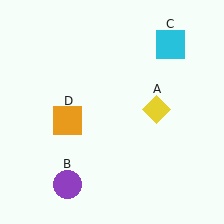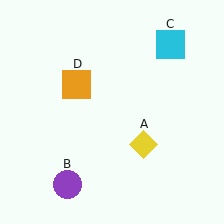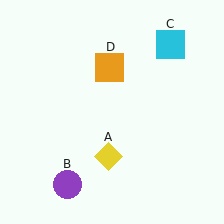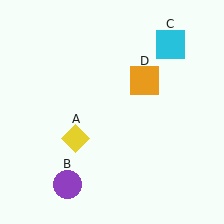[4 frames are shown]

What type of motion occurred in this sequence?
The yellow diamond (object A), orange square (object D) rotated clockwise around the center of the scene.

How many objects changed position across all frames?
2 objects changed position: yellow diamond (object A), orange square (object D).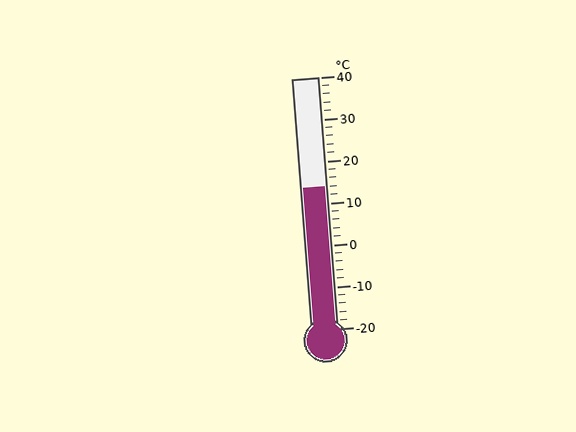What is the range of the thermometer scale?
The thermometer scale ranges from -20°C to 40°C.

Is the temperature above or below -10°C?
The temperature is above -10°C.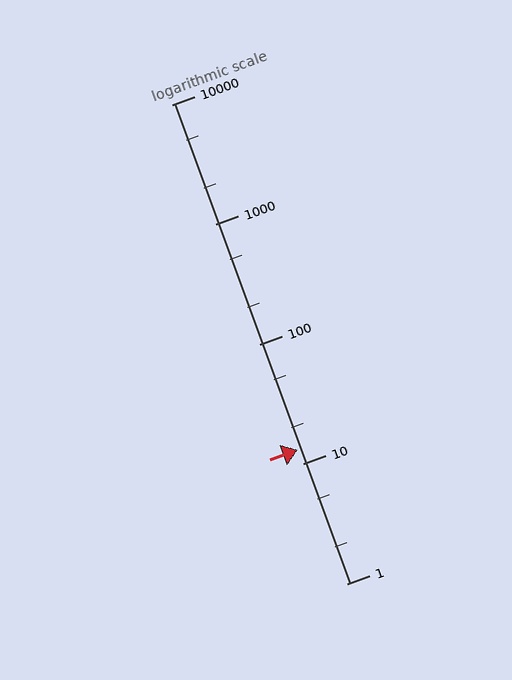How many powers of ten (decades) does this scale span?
The scale spans 4 decades, from 1 to 10000.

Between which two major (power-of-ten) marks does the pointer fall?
The pointer is between 10 and 100.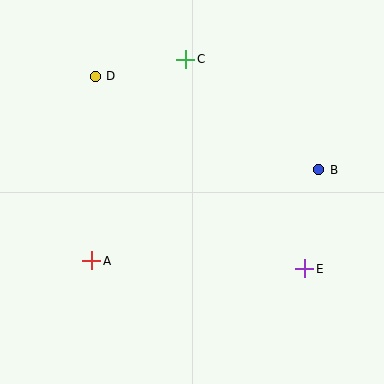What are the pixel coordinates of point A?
Point A is at (92, 261).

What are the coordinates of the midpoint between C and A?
The midpoint between C and A is at (139, 160).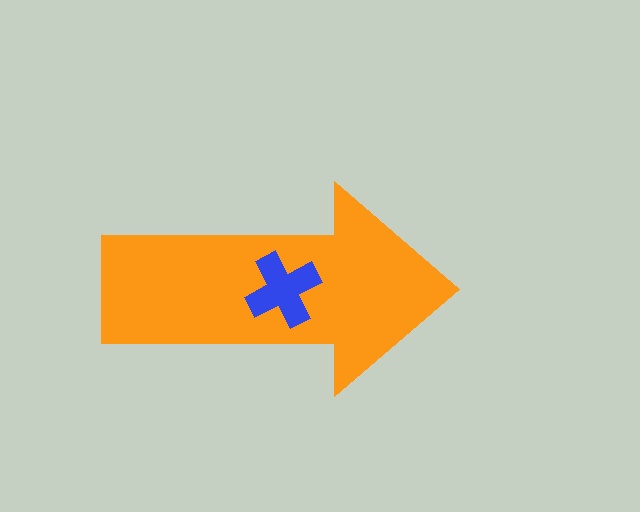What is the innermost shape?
The blue cross.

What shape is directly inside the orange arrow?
The blue cross.